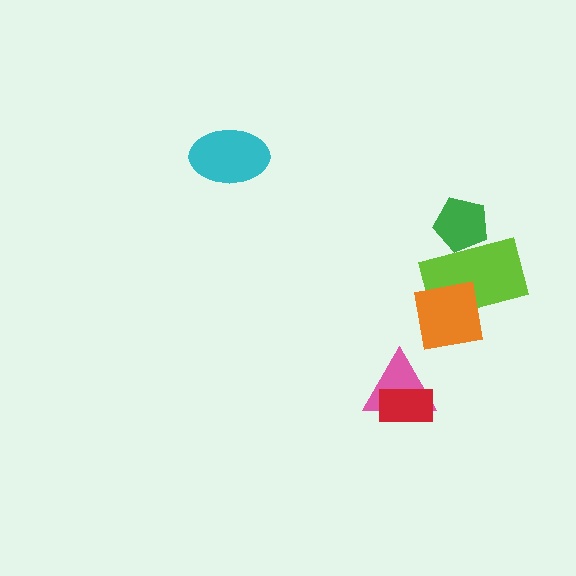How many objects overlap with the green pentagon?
1 object overlaps with the green pentagon.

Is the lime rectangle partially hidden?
Yes, it is partially covered by another shape.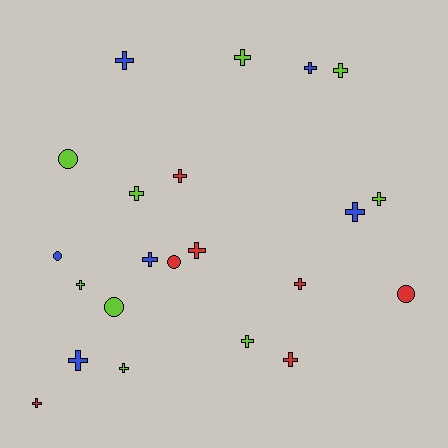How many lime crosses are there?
There are 7 lime crosses.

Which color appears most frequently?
Lime, with 9 objects.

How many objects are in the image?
There are 22 objects.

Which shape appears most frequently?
Cross, with 17 objects.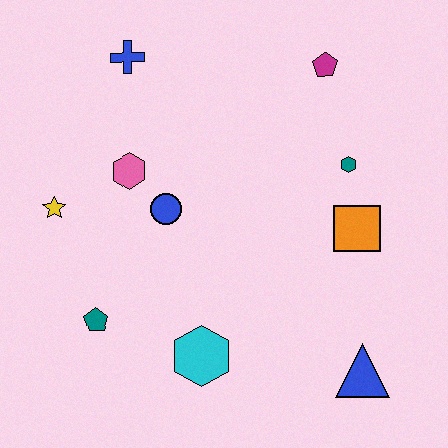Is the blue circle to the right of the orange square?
No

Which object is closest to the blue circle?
The pink hexagon is closest to the blue circle.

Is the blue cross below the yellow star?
No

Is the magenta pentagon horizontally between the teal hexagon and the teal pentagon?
Yes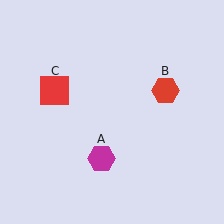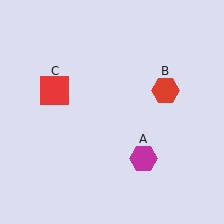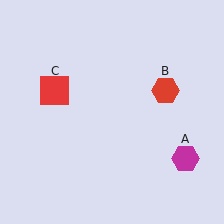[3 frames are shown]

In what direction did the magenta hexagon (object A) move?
The magenta hexagon (object A) moved right.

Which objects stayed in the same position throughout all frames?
Red hexagon (object B) and red square (object C) remained stationary.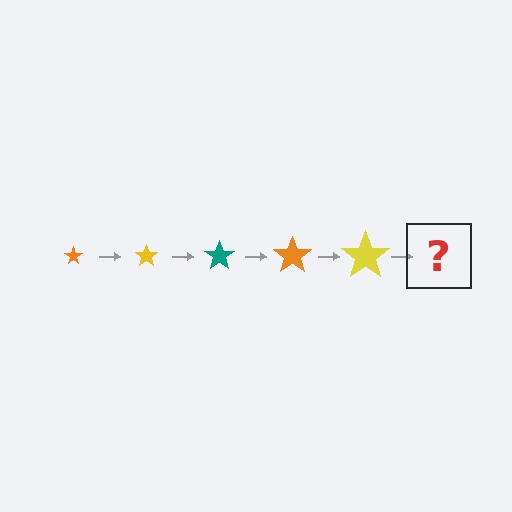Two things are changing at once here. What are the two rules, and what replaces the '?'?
The two rules are that the star grows larger each step and the color cycles through orange, yellow, and teal. The '?' should be a teal star, larger than the previous one.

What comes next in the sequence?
The next element should be a teal star, larger than the previous one.